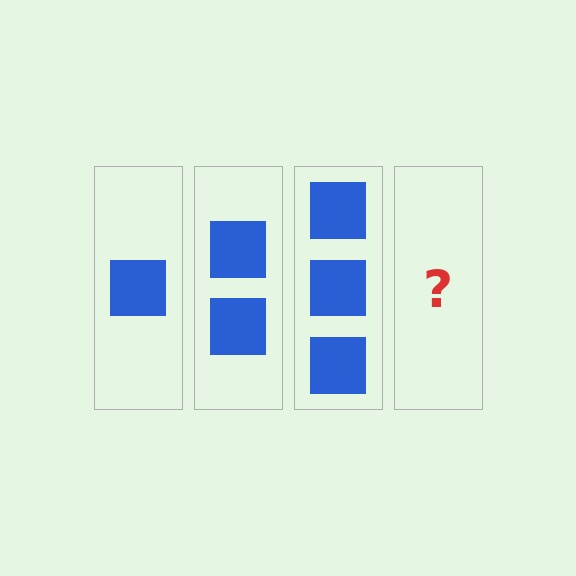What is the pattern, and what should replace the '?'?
The pattern is that each step adds one more square. The '?' should be 4 squares.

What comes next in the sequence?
The next element should be 4 squares.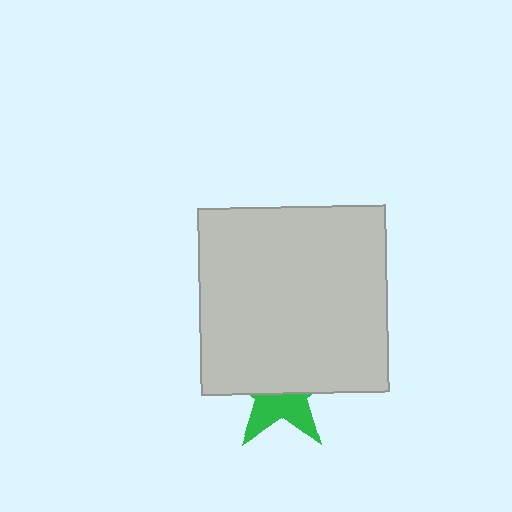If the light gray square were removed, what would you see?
You would see the complete green star.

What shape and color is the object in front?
The object in front is a light gray square.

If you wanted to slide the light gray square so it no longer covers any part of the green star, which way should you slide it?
Slide it up — that is the most direct way to separate the two shapes.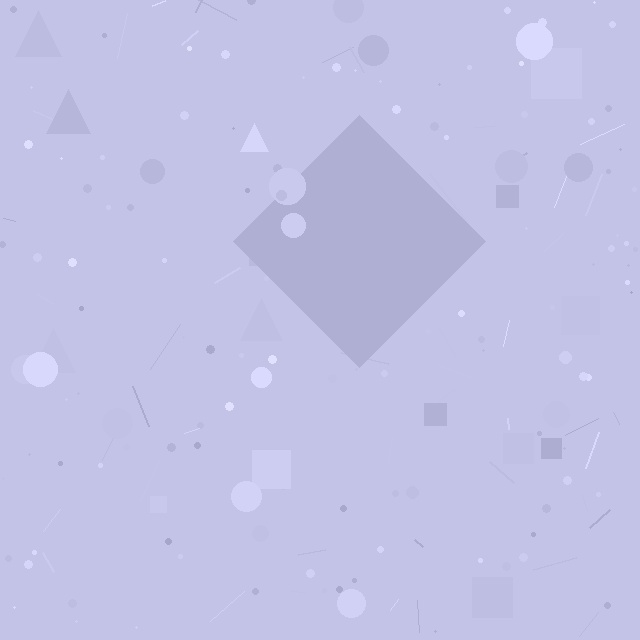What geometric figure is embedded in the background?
A diamond is embedded in the background.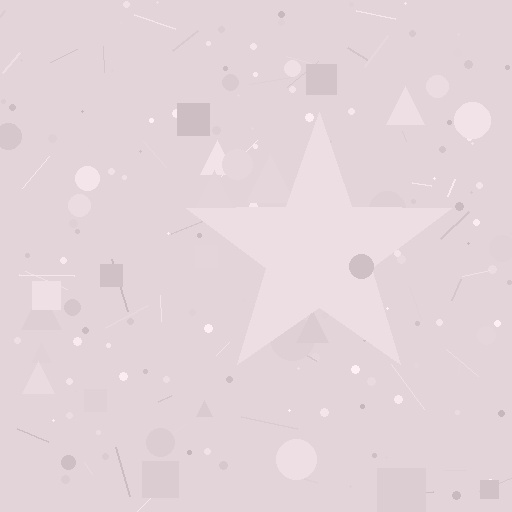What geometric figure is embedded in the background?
A star is embedded in the background.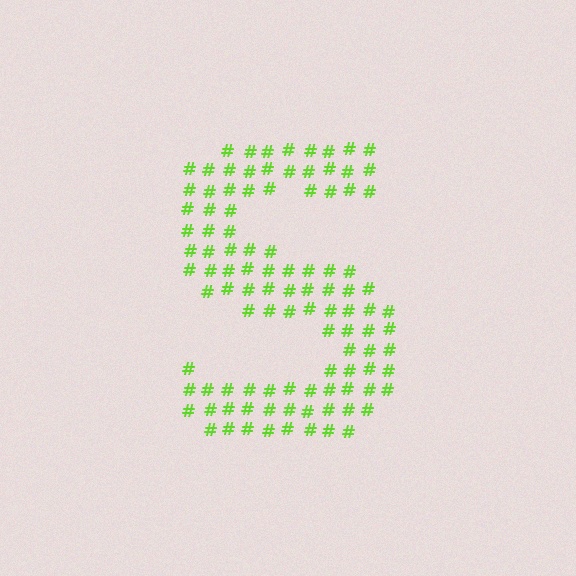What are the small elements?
The small elements are hash symbols.